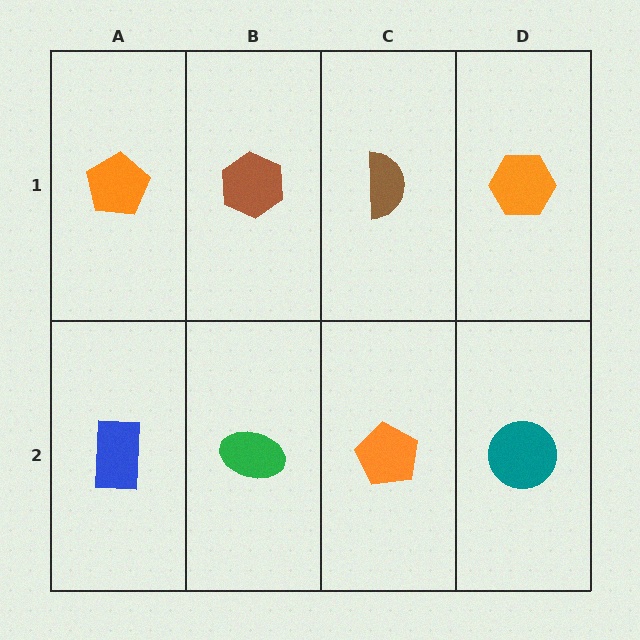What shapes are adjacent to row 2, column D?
An orange hexagon (row 1, column D), an orange pentagon (row 2, column C).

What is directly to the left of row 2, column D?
An orange pentagon.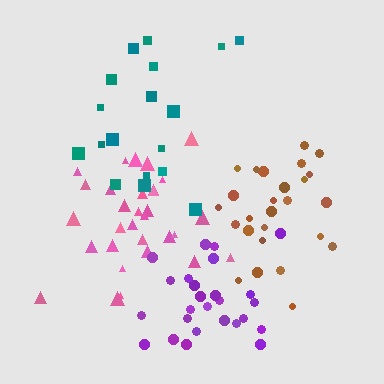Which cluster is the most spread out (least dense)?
Teal.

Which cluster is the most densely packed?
Purple.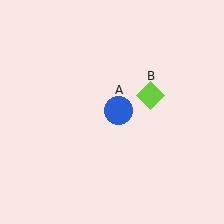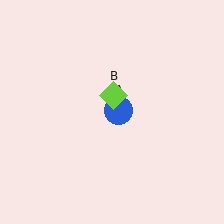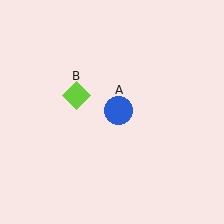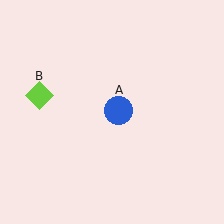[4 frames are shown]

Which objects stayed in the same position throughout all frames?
Blue circle (object A) remained stationary.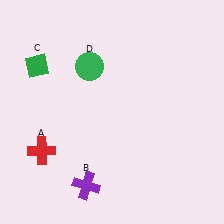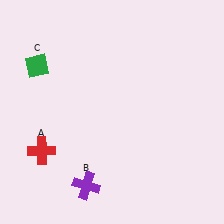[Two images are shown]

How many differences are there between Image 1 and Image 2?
There is 1 difference between the two images.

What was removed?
The green circle (D) was removed in Image 2.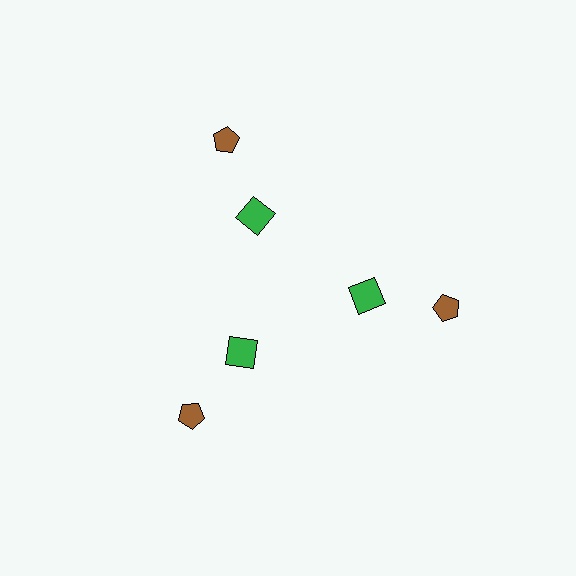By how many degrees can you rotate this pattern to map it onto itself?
The pattern maps onto itself every 120 degrees of rotation.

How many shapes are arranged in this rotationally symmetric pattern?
There are 6 shapes, arranged in 3 groups of 2.